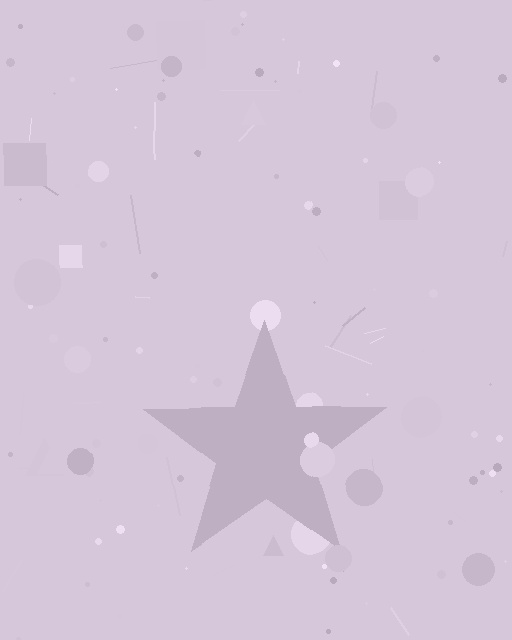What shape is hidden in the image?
A star is hidden in the image.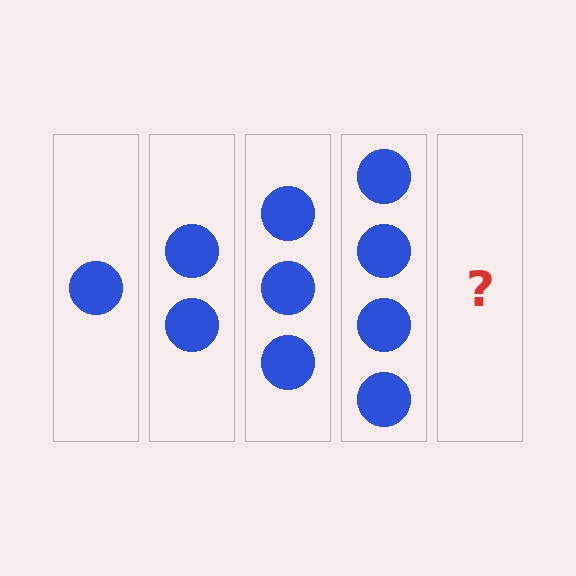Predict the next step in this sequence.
The next step is 5 circles.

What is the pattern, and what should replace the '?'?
The pattern is that each step adds one more circle. The '?' should be 5 circles.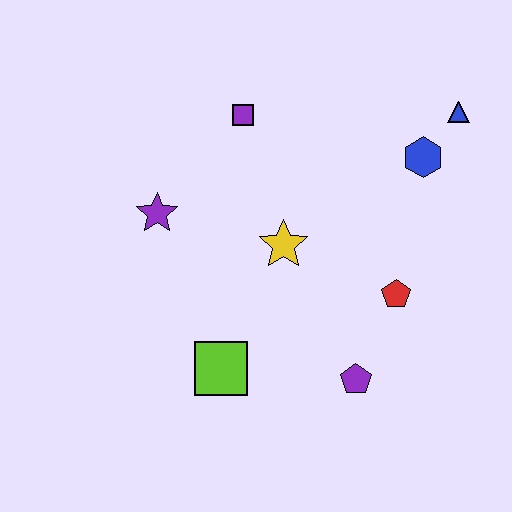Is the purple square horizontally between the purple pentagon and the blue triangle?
No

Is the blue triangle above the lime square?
Yes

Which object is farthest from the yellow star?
The blue triangle is farthest from the yellow star.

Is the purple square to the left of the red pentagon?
Yes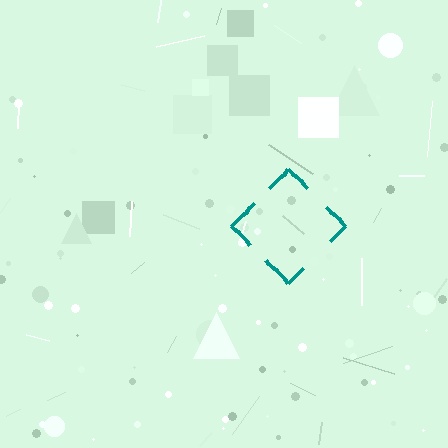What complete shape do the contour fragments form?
The contour fragments form a diamond.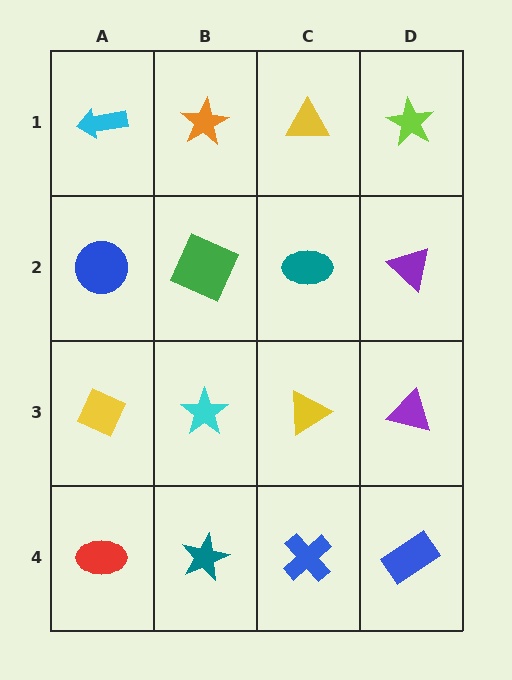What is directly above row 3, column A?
A blue circle.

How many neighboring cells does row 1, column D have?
2.